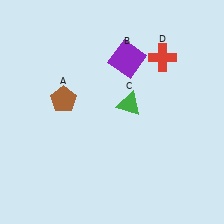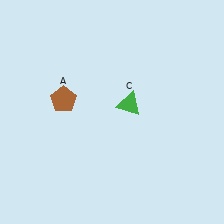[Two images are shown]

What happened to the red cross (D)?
The red cross (D) was removed in Image 2. It was in the top-right area of Image 1.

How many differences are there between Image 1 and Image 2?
There are 2 differences between the two images.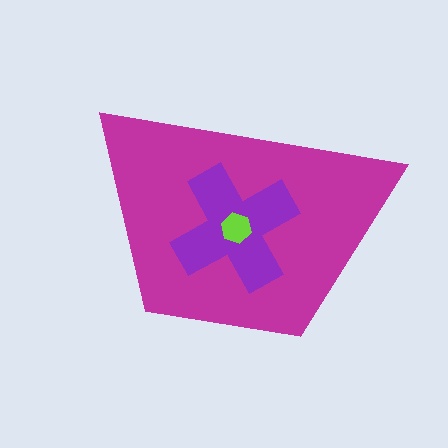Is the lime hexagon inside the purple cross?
Yes.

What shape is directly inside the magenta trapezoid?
The purple cross.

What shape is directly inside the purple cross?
The lime hexagon.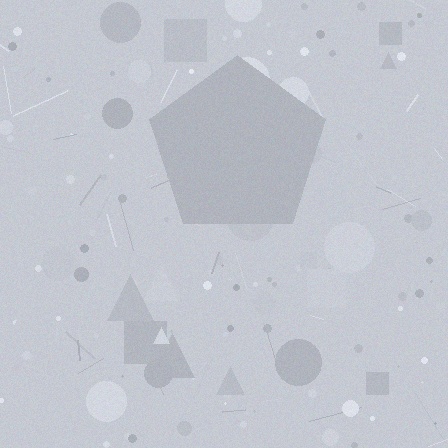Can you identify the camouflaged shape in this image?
The camouflaged shape is a pentagon.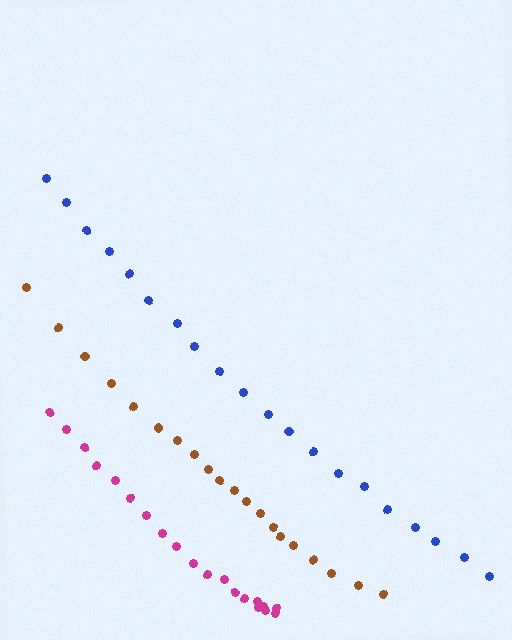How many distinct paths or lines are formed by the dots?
There are 3 distinct paths.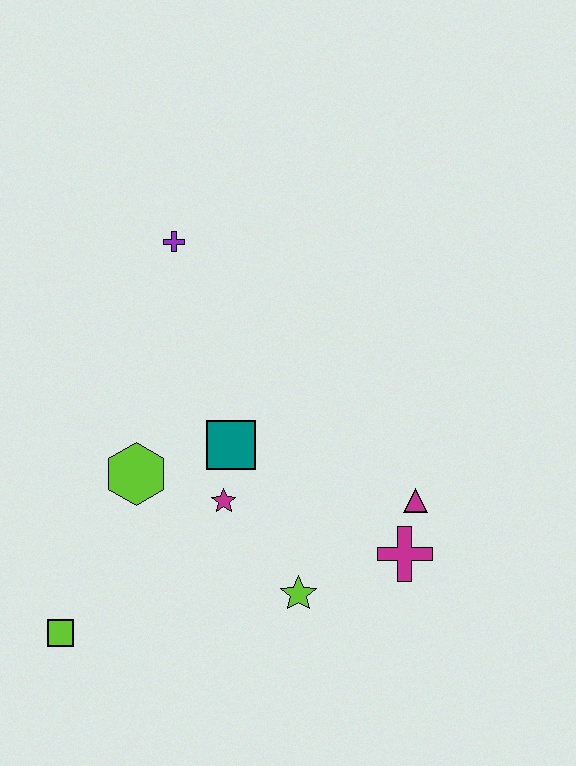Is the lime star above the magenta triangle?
No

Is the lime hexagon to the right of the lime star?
No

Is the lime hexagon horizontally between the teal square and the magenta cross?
No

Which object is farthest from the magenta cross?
The purple cross is farthest from the magenta cross.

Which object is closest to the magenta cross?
The magenta triangle is closest to the magenta cross.